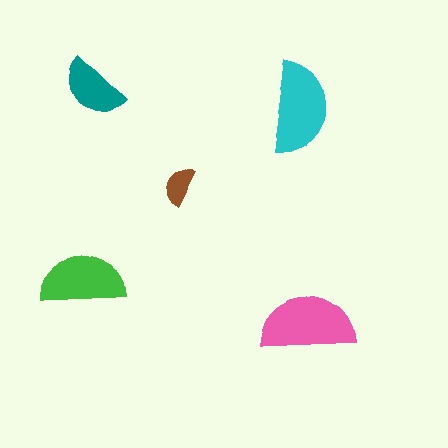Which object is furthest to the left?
The green semicircle is leftmost.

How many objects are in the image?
There are 5 objects in the image.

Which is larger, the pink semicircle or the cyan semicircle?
The pink one.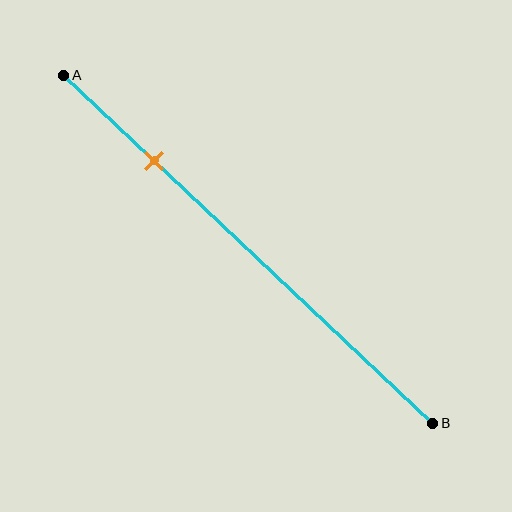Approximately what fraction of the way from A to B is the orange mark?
The orange mark is approximately 25% of the way from A to B.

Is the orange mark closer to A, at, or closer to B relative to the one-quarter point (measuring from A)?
The orange mark is approximately at the one-quarter point of segment AB.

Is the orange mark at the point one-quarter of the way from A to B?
Yes, the mark is approximately at the one-quarter point.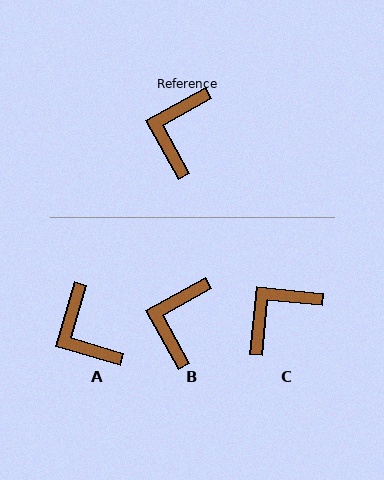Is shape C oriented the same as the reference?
No, it is off by about 34 degrees.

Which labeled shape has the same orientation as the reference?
B.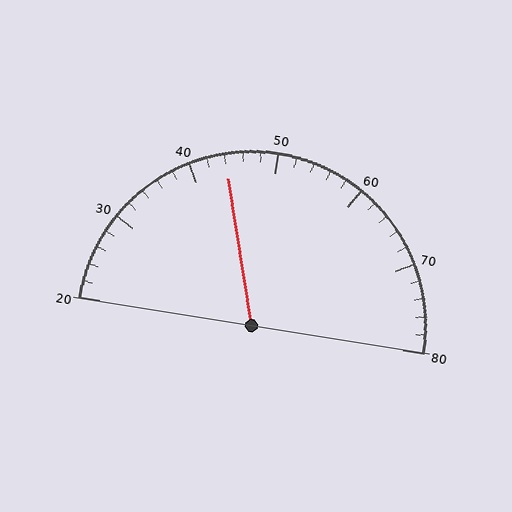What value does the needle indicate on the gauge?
The needle indicates approximately 44.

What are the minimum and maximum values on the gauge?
The gauge ranges from 20 to 80.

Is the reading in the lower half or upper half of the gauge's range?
The reading is in the lower half of the range (20 to 80).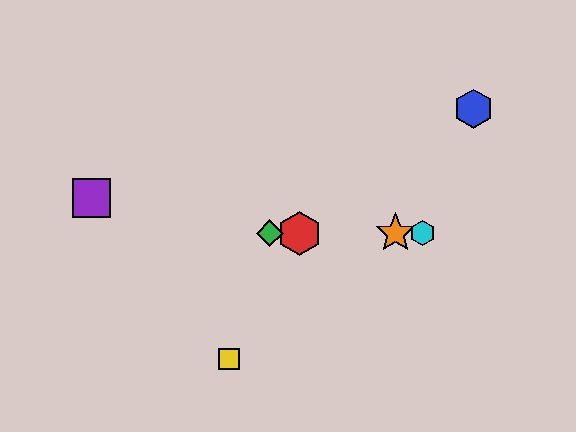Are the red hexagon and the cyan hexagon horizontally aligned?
Yes, both are at y≈233.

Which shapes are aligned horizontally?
The red hexagon, the green diamond, the orange star, the cyan hexagon are aligned horizontally.